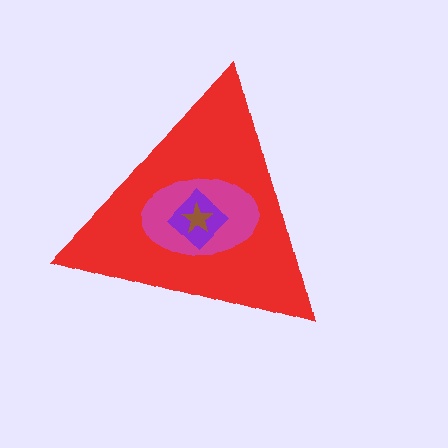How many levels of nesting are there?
4.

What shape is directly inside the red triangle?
The magenta ellipse.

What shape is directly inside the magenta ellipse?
The purple diamond.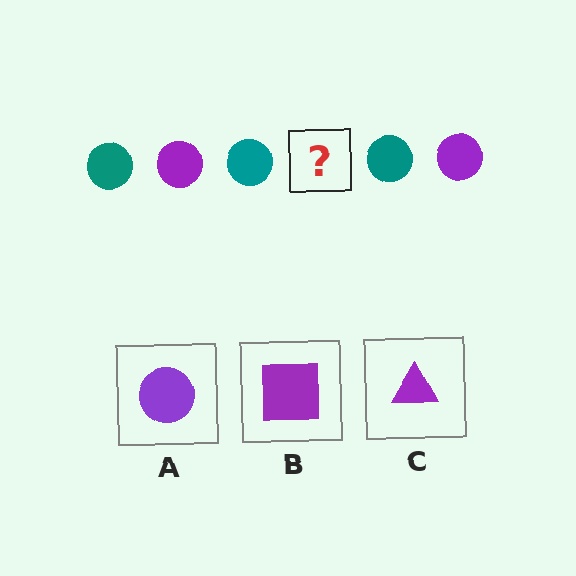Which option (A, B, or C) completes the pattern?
A.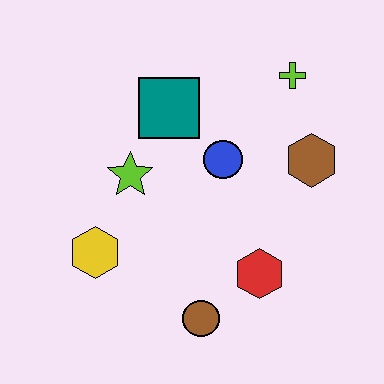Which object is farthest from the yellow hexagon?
The lime cross is farthest from the yellow hexagon.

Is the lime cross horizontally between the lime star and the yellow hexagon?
No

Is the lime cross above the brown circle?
Yes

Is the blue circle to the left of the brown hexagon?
Yes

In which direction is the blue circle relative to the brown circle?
The blue circle is above the brown circle.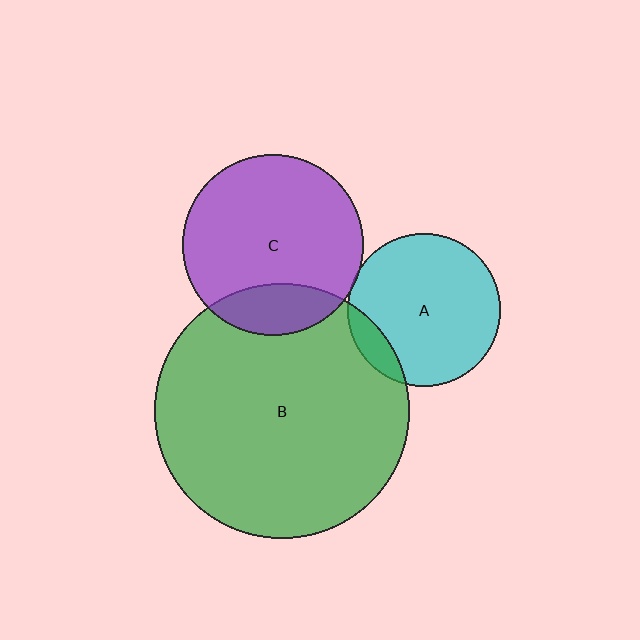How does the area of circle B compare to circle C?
Approximately 2.0 times.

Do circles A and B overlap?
Yes.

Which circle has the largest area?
Circle B (green).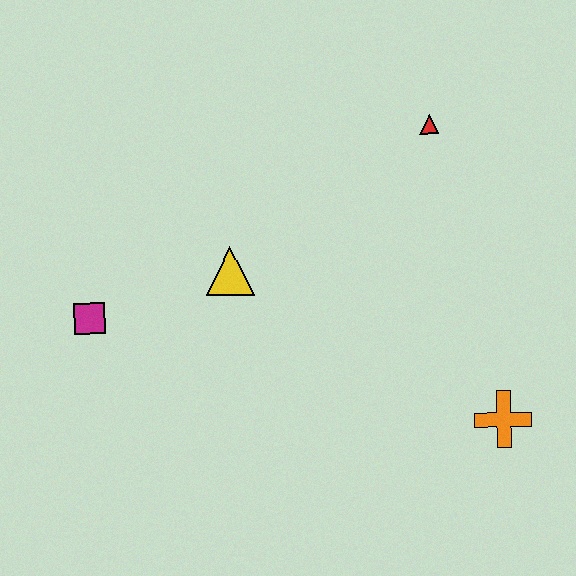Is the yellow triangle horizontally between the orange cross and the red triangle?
No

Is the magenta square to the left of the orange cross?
Yes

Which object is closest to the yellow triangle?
The magenta square is closest to the yellow triangle.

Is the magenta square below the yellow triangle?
Yes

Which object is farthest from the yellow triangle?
The orange cross is farthest from the yellow triangle.